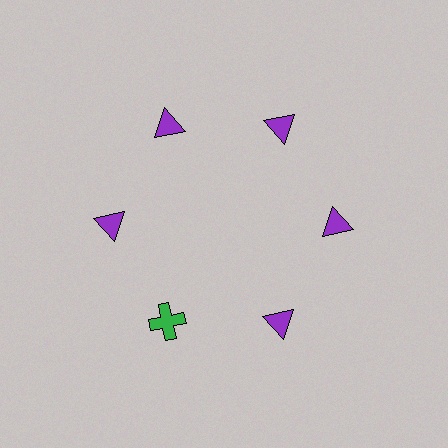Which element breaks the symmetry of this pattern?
The green cross at roughly the 7 o'clock position breaks the symmetry. All other shapes are purple triangles.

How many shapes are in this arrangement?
There are 6 shapes arranged in a ring pattern.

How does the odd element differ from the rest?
It differs in both color (green instead of purple) and shape (cross instead of triangle).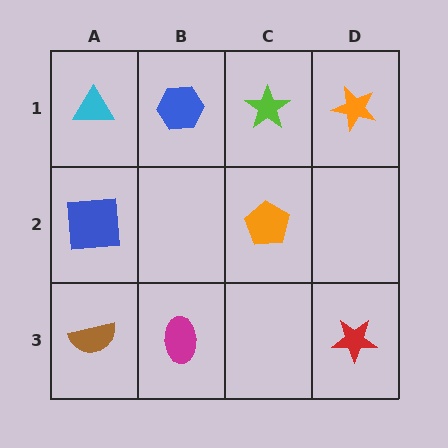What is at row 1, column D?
An orange star.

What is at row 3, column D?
A red star.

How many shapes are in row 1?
4 shapes.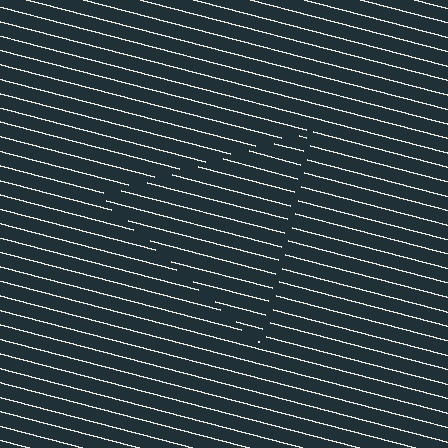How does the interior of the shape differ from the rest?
The interior of the shape contains the same grating, shifted by half a period — the contour is defined by the phase discontinuity where line-ends from the inner and outer gratings abut.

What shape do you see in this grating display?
An illusory triangle. The interior of the shape contains the same grating, shifted by half a period — the contour is defined by the phase discontinuity where line-ends from the inner and outer gratings abut.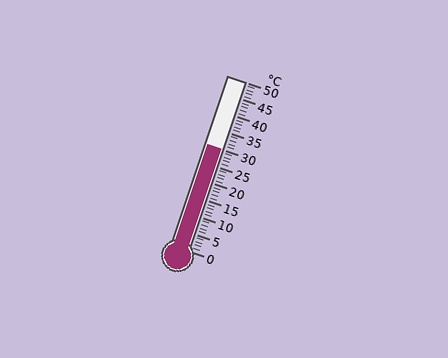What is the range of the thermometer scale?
The thermometer scale ranges from 0°C to 50°C.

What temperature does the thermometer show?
The thermometer shows approximately 30°C.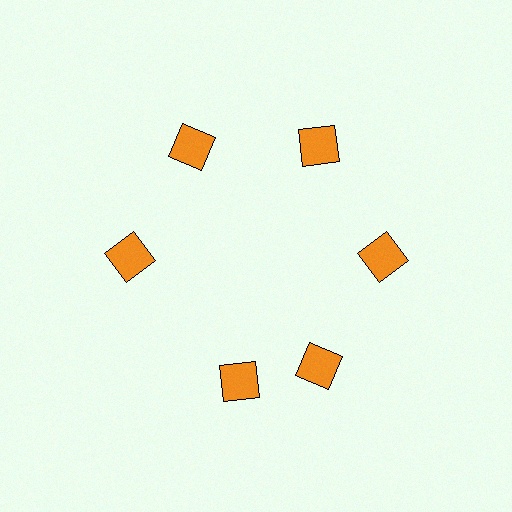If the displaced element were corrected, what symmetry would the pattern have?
It would have 6-fold rotational symmetry — the pattern would map onto itself every 60 degrees.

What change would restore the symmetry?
The symmetry would be restored by rotating it back into even spacing with its neighbors so that all 6 squares sit at equal angles and equal distance from the center.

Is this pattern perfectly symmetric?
No. The 6 orange squares are arranged in a ring, but one element near the 7 o'clock position is rotated out of alignment along the ring, breaking the 6-fold rotational symmetry.